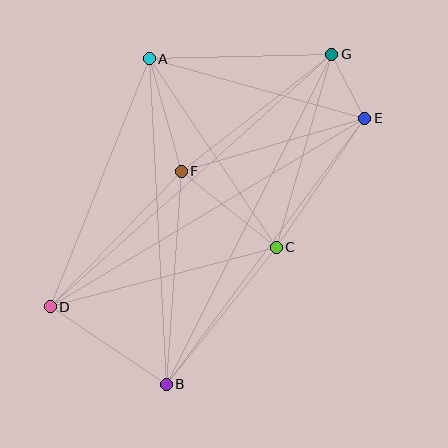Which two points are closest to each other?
Points E and G are closest to each other.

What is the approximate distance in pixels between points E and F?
The distance between E and F is approximately 191 pixels.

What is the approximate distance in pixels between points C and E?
The distance between C and E is approximately 157 pixels.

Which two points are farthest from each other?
Points D and G are farthest from each other.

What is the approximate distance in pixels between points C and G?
The distance between C and G is approximately 201 pixels.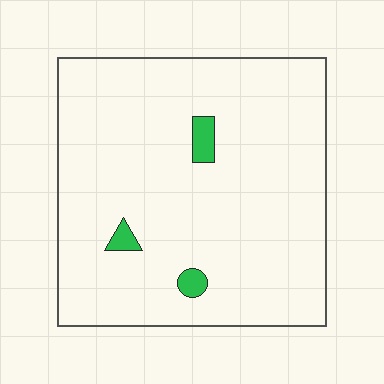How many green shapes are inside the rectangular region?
3.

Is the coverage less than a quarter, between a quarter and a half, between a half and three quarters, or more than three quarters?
Less than a quarter.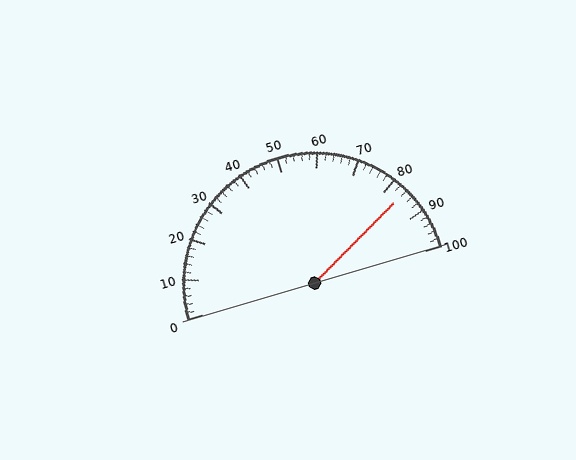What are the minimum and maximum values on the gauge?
The gauge ranges from 0 to 100.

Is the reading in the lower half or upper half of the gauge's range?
The reading is in the upper half of the range (0 to 100).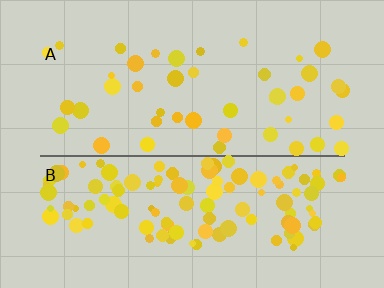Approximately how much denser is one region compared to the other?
Approximately 2.7× — region B over region A.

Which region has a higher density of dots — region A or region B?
B (the bottom).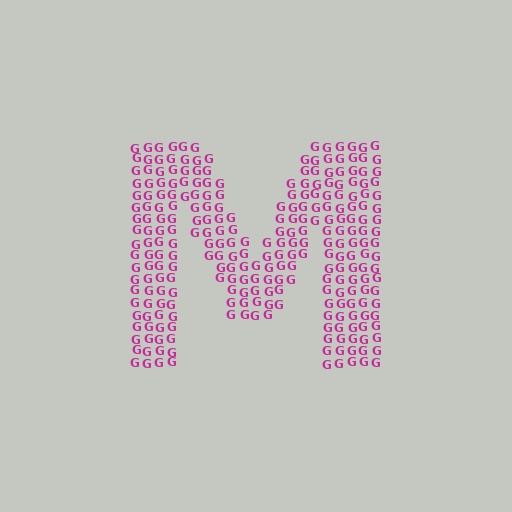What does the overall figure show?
The overall figure shows the letter M.